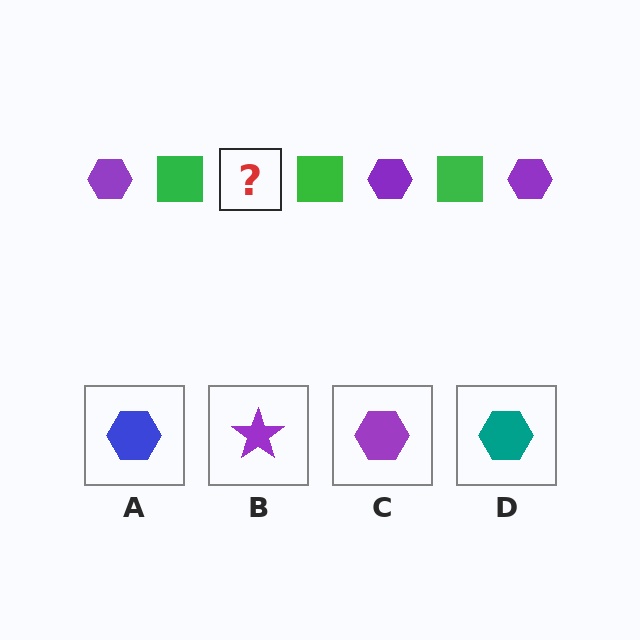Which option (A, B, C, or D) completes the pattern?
C.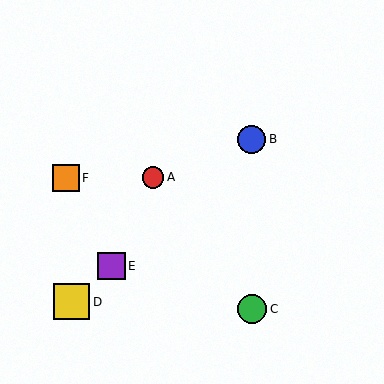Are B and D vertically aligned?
No, B is at x≈252 and D is at x≈72.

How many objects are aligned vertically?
2 objects (B, C) are aligned vertically.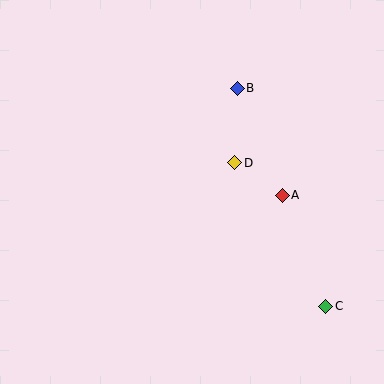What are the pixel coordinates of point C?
Point C is at (326, 306).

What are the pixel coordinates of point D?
Point D is at (235, 163).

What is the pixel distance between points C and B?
The distance between C and B is 235 pixels.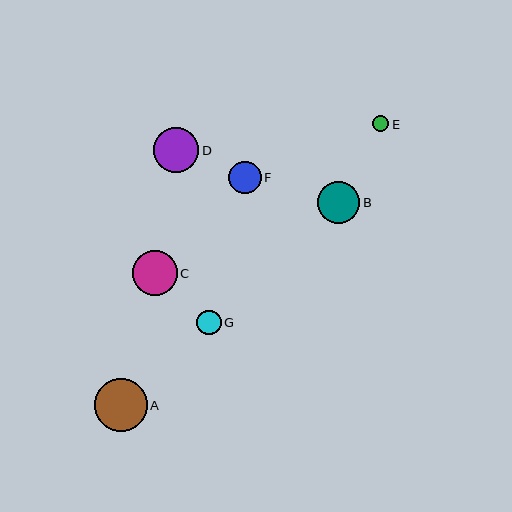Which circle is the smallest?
Circle E is the smallest with a size of approximately 16 pixels.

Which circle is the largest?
Circle A is the largest with a size of approximately 52 pixels.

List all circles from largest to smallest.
From largest to smallest: A, D, C, B, F, G, E.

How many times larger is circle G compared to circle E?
Circle G is approximately 1.5 times the size of circle E.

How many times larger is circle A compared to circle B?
Circle A is approximately 1.2 times the size of circle B.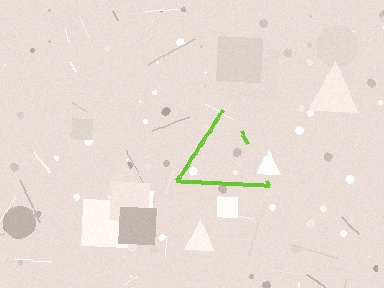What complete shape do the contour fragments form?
The contour fragments form a triangle.